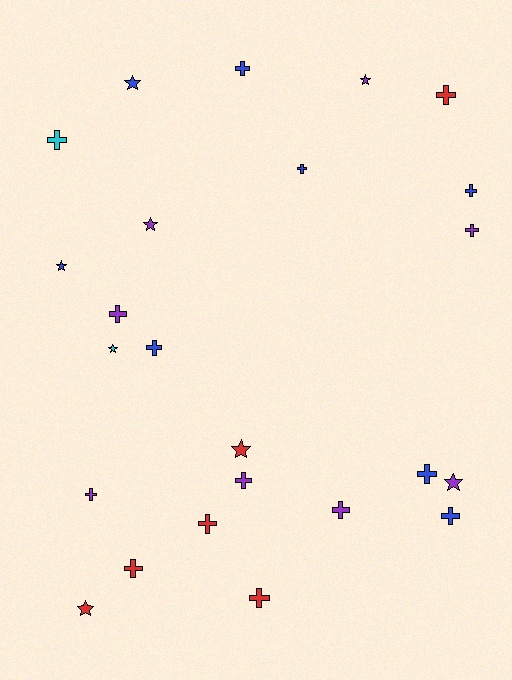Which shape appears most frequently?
Cross, with 16 objects.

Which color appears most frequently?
Blue, with 8 objects.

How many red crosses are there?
There are 4 red crosses.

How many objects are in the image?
There are 24 objects.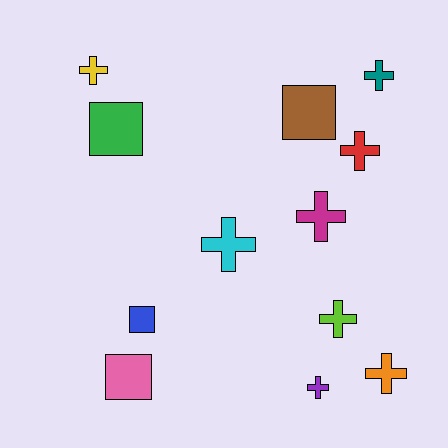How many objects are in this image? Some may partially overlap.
There are 12 objects.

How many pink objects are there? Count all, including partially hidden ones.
There is 1 pink object.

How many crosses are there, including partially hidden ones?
There are 8 crosses.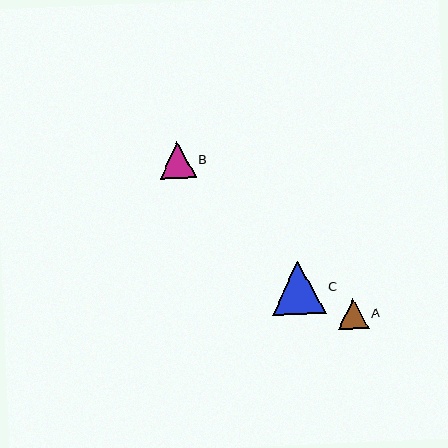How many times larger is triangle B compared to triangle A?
Triangle B is approximately 1.2 times the size of triangle A.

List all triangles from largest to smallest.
From largest to smallest: C, B, A.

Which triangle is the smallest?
Triangle A is the smallest with a size of approximately 30 pixels.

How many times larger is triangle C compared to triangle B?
Triangle C is approximately 1.5 times the size of triangle B.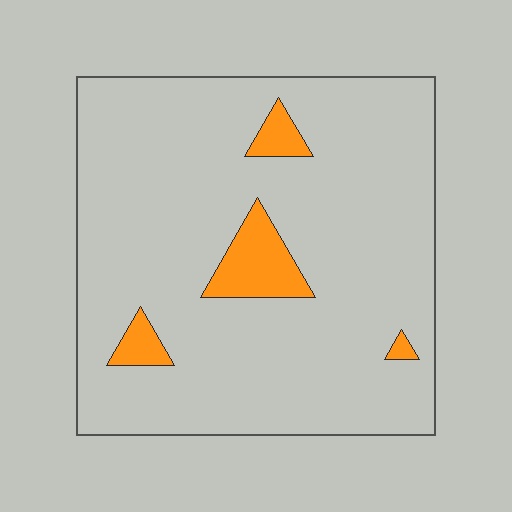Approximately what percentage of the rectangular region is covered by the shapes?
Approximately 10%.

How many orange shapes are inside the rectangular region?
4.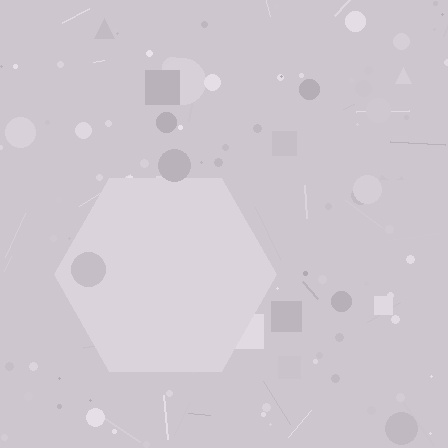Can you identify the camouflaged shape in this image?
The camouflaged shape is a hexagon.